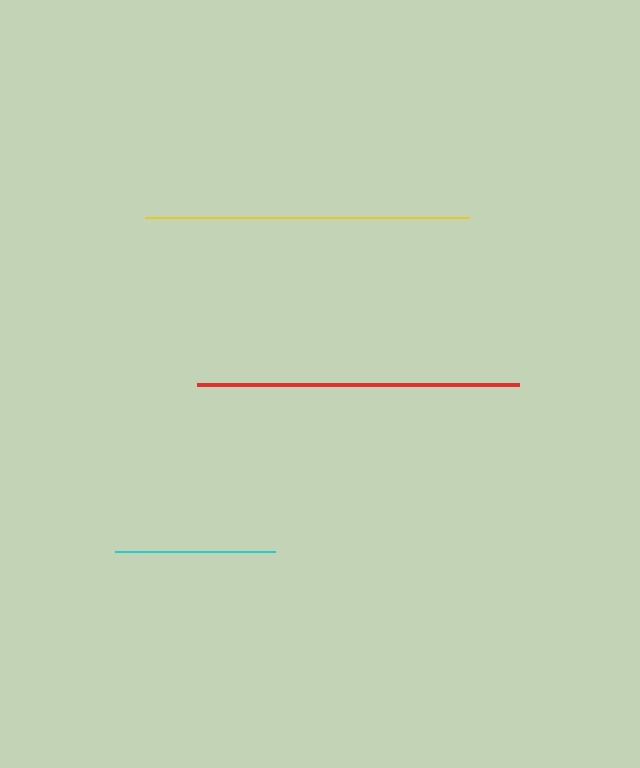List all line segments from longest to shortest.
From longest to shortest: yellow, red, cyan.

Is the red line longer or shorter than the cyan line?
The red line is longer than the cyan line.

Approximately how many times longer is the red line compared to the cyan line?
The red line is approximately 2.0 times the length of the cyan line.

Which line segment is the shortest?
The cyan line is the shortest at approximately 160 pixels.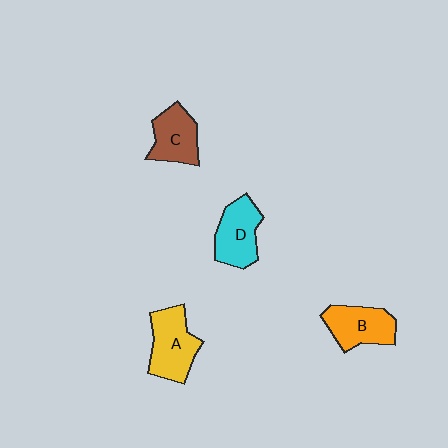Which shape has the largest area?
Shape A (yellow).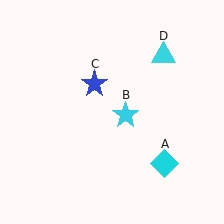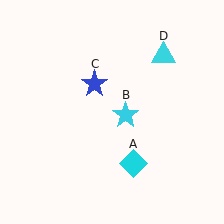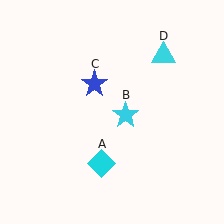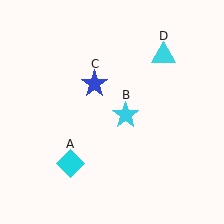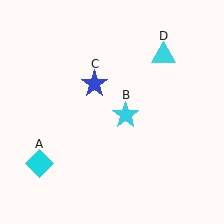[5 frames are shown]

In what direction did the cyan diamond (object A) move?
The cyan diamond (object A) moved left.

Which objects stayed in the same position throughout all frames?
Cyan star (object B) and blue star (object C) and cyan triangle (object D) remained stationary.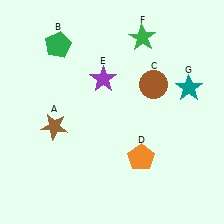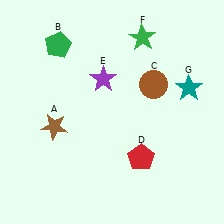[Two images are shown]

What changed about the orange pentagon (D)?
In Image 1, D is orange. In Image 2, it changed to red.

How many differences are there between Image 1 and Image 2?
There is 1 difference between the two images.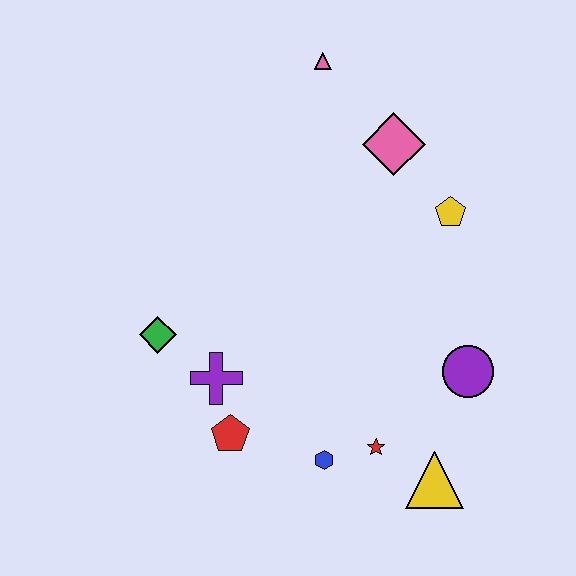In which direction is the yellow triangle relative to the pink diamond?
The yellow triangle is below the pink diamond.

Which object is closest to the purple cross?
The red pentagon is closest to the purple cross.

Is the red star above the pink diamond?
No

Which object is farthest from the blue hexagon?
The pink triangle is farthest from the blue hexagon.